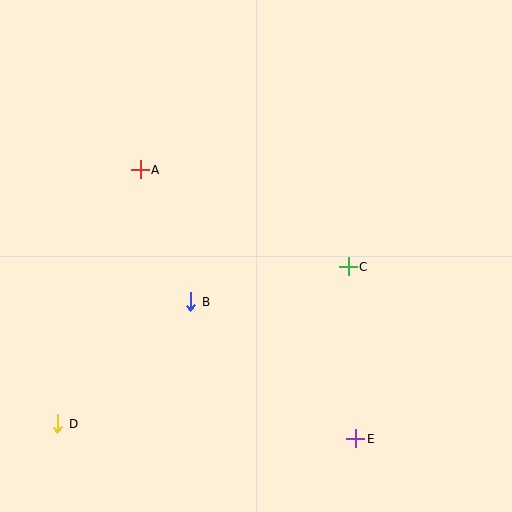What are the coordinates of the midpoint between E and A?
The midpoint between E and A is at (248, 304).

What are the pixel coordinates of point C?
Point C is at (348, 267).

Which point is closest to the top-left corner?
Point A is closest to the top-left corner.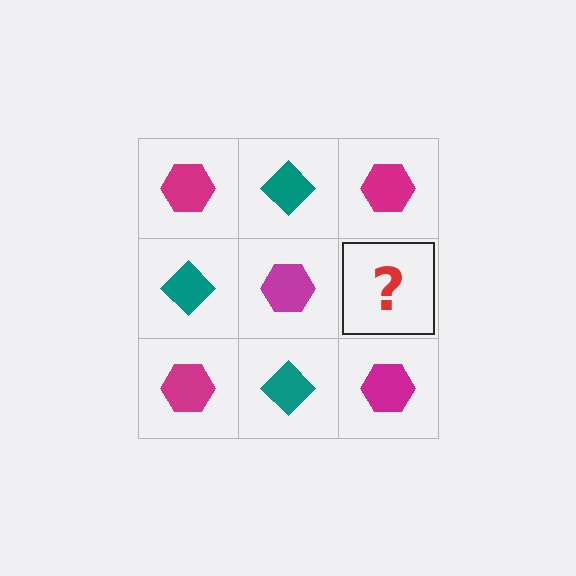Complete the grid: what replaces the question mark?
The question mark should be replaced with a teal diamond.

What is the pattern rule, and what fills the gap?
The rule is that it alternates magenta hexagon and teal diamond in a checkerboard pattern. The gap should be filled with a teal diamond.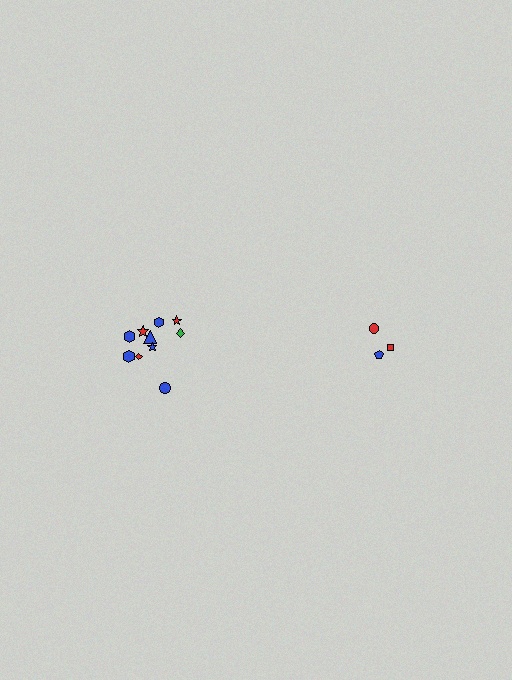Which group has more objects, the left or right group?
The left group.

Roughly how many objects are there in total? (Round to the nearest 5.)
Roughly 15 objects in total.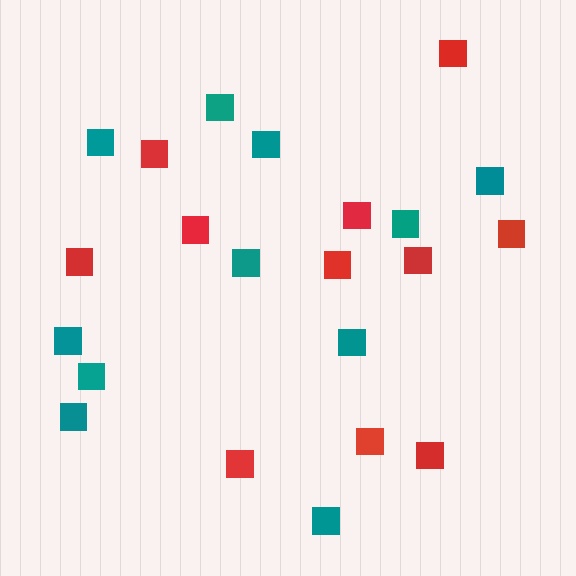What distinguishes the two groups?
There are 2 groups: one group of red squares (11) and one group of teal squares (11).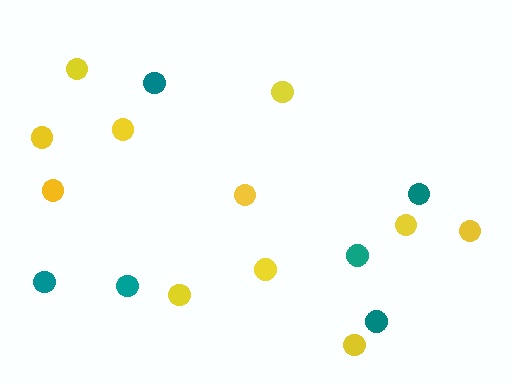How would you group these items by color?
There are 2 groups: one group of teal circles (6) and one group of yellow circles (11).